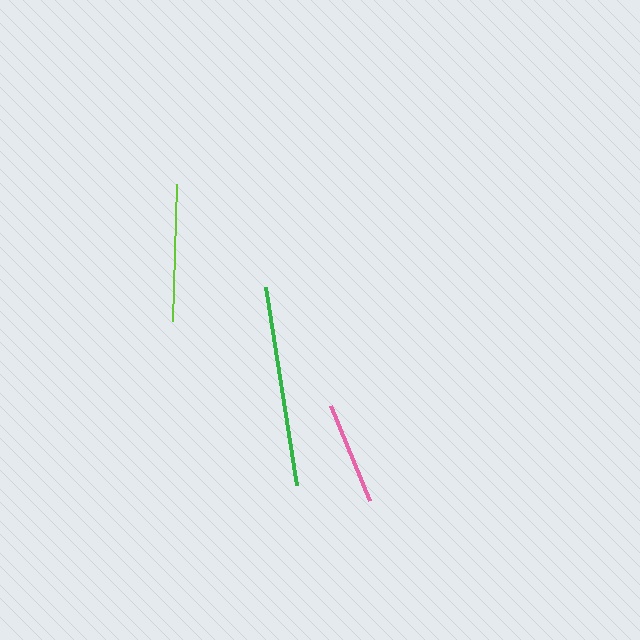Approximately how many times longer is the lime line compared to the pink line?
The lime line is approximately 1.3 times the length of the pink line.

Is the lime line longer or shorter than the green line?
The green line is longer than the lime line.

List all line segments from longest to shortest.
From longest to shortest: green, lime, pink.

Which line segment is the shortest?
The pink line is the shortest at approximately 103 pixels.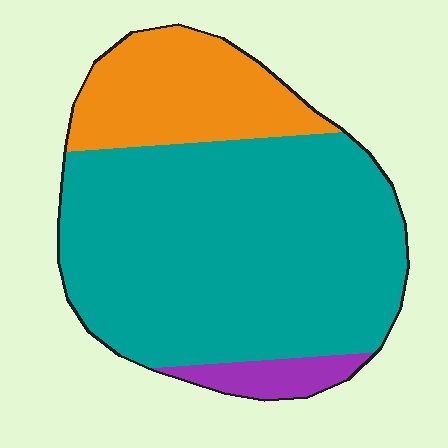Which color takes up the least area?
Purple, at roughly 5%.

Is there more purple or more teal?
Teal.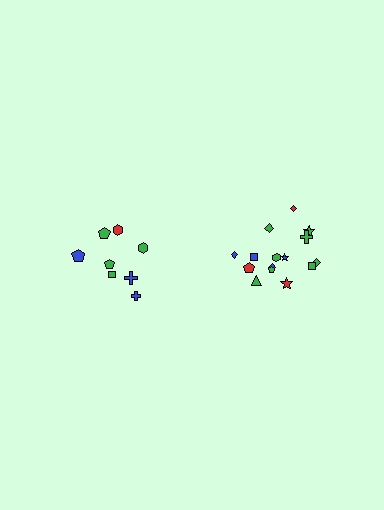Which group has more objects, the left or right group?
The right group.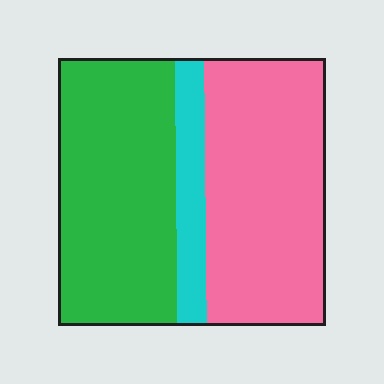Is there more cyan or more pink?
Pink.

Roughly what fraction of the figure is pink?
Pink covers roughly 45% of the figure.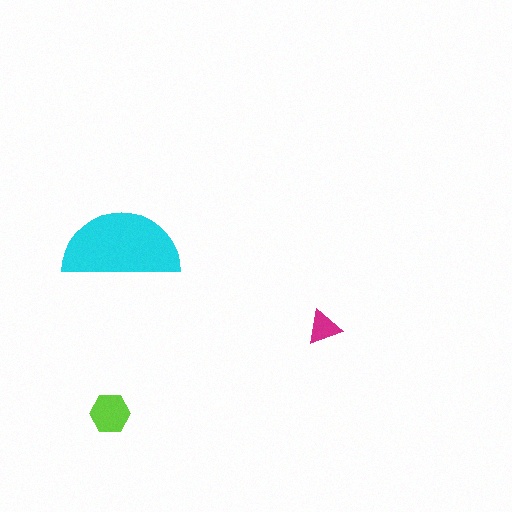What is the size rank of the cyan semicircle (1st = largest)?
1st.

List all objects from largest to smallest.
The cyan semicircle, the lime hexagon, the magenta triangle.